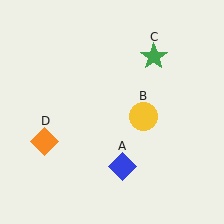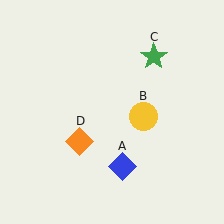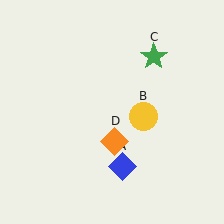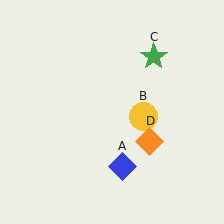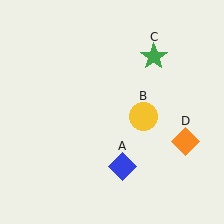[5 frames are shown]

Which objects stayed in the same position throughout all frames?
Blue diamond (object A) and yellow circle (object B) and green star (object C) remained stationary.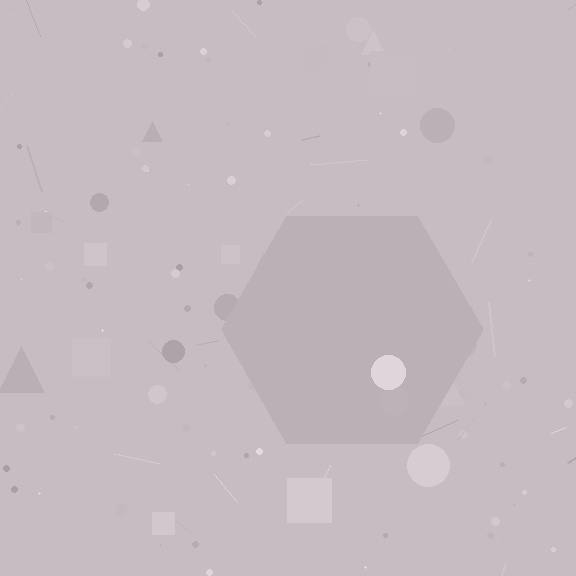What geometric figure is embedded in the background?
A hexagon is embedded in the background.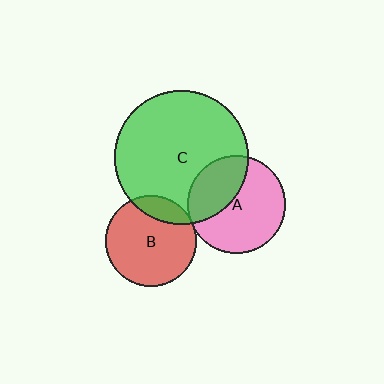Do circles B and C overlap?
Yes.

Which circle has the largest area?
Circle C (green).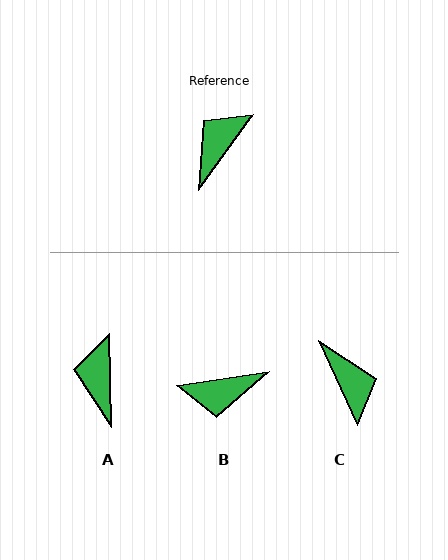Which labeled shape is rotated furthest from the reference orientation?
B, about 135 degrees away.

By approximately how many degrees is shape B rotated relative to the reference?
Approximately 135 degrees counter-clockwise.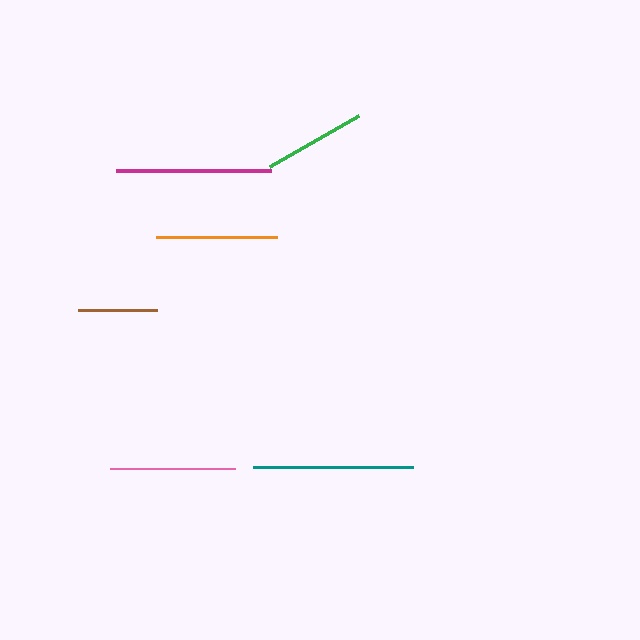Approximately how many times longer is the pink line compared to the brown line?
The pink line is approximately 1.6 times the length of the brown line.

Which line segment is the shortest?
The brown line is the shortest at approximately 79 pixels.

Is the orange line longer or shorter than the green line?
The orange line is longer than the green line.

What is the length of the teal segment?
The teal segment is approximately 160 pixels long.